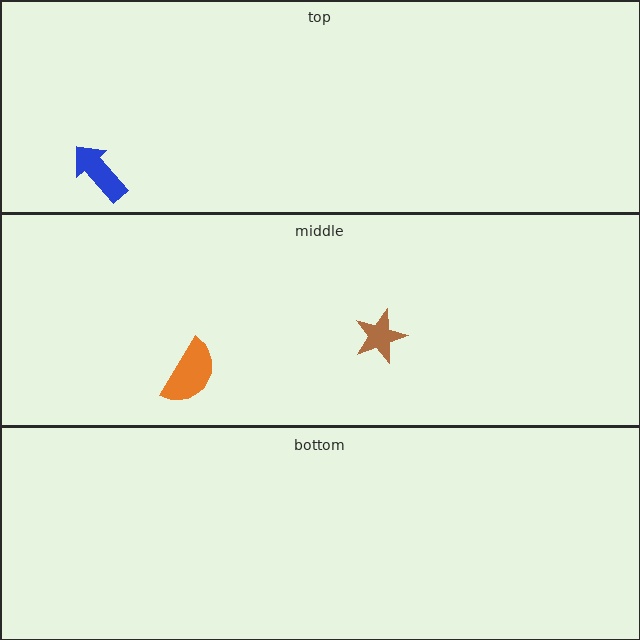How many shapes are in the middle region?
2.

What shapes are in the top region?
The blue arrow.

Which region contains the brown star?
The middle region.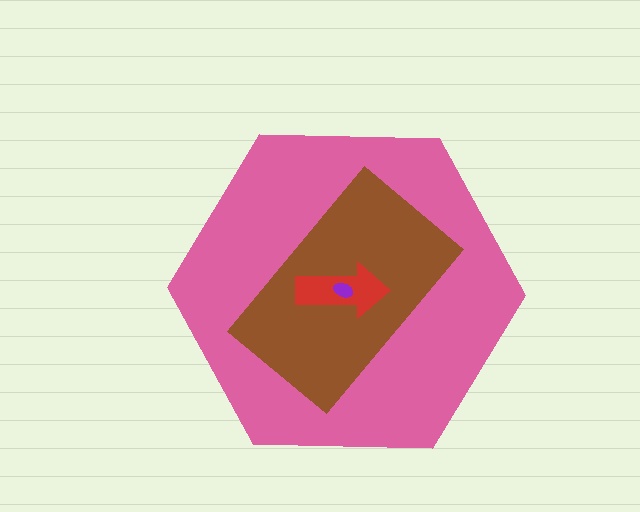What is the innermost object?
The purple ellipse.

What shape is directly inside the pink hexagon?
The brown rectangle.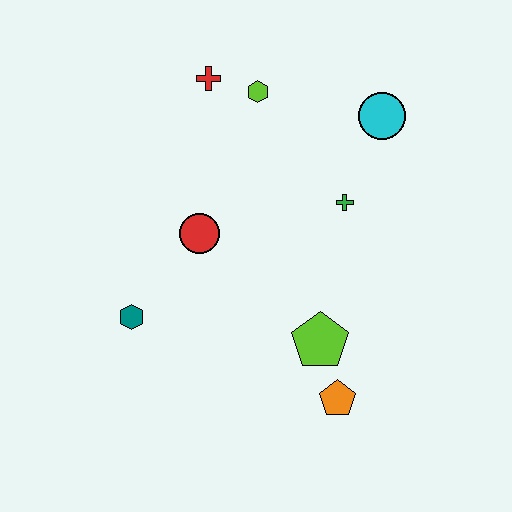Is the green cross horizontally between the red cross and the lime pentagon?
No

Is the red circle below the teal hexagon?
No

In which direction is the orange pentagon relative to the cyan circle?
The orange pentagon is below the cyan circle.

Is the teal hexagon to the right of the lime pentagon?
No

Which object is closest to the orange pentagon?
The lime pentagon is closest to the orange pentagon.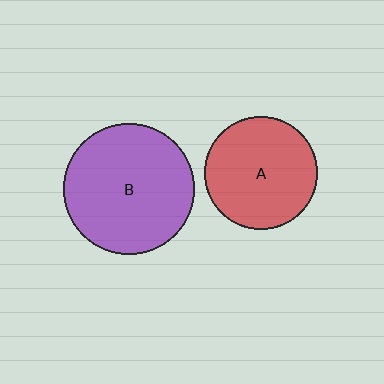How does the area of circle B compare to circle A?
Approximately 1.4 times.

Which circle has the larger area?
Circle B (purple).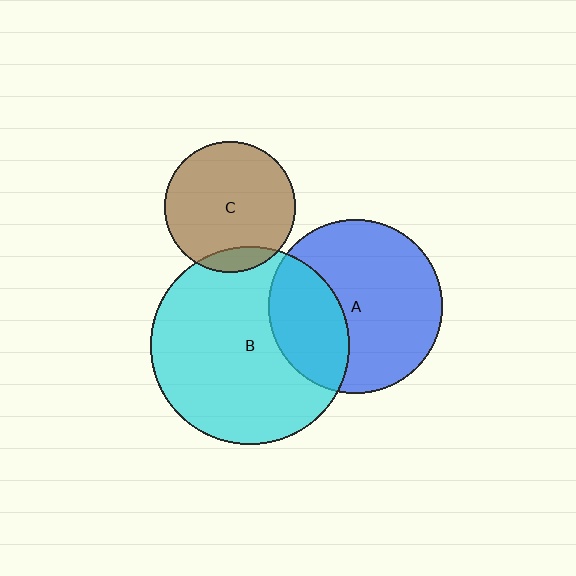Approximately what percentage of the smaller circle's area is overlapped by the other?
Approximately 10%.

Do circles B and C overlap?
Yes.